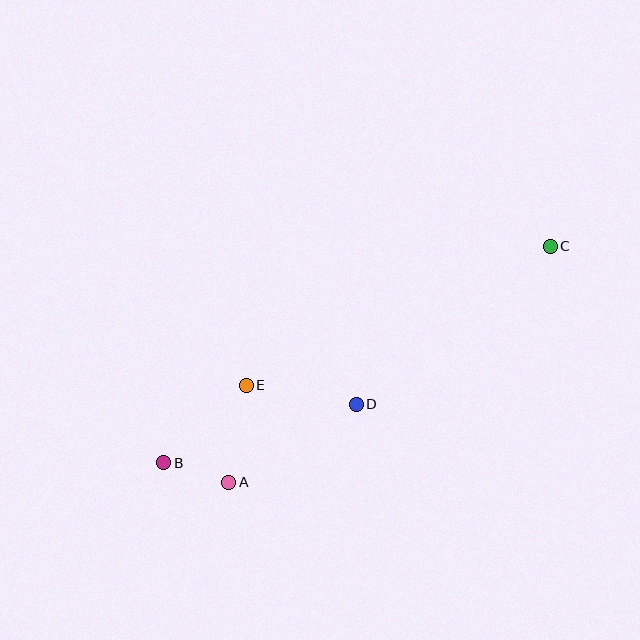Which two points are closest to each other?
Points A and B are closest to each other.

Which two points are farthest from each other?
Points B and C are farthest from each other.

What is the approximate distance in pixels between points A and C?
The distance between A and C is approximately 398 pixels.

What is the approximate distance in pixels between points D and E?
The distance between D and E is approximately 111 pixels.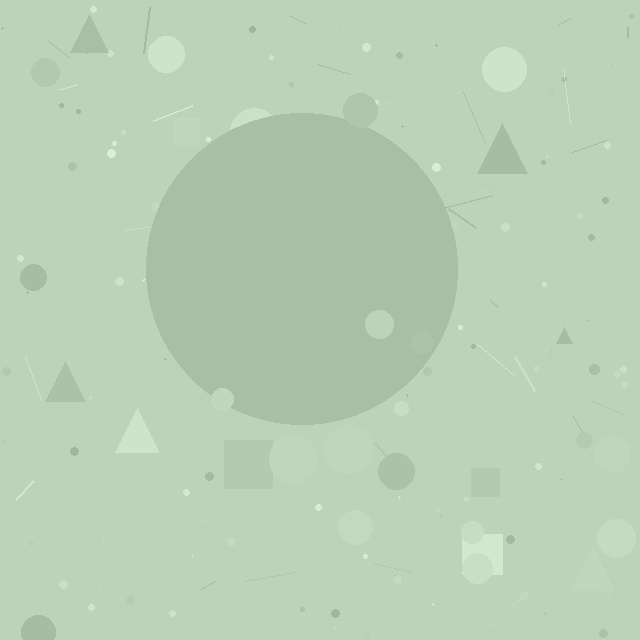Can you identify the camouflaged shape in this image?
The camouflaged shape is a circle.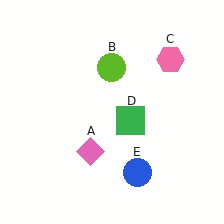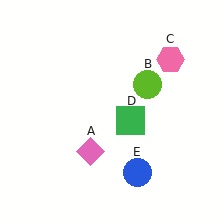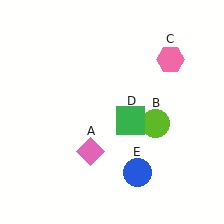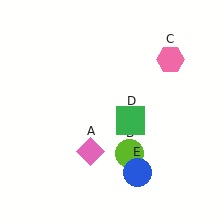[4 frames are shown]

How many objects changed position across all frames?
1 object changed position: lime circle (object B).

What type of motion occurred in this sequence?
The lime circle (object B) rotated clockwise around the center of the scene.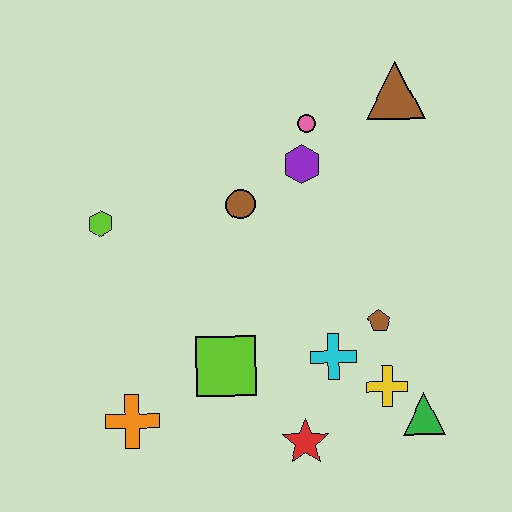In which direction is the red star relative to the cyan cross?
The red star is below the cyan cross.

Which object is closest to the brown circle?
The purple hexagon is closest to the brown circle.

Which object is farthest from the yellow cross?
The lime hexagon is farthest from the yellow cross.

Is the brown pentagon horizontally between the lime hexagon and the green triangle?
Yes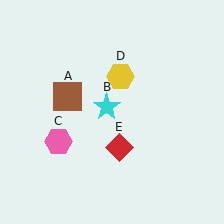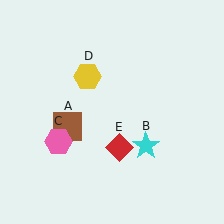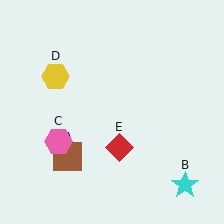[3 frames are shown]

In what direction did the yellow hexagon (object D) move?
The yellow hexagon (object D) moved left.